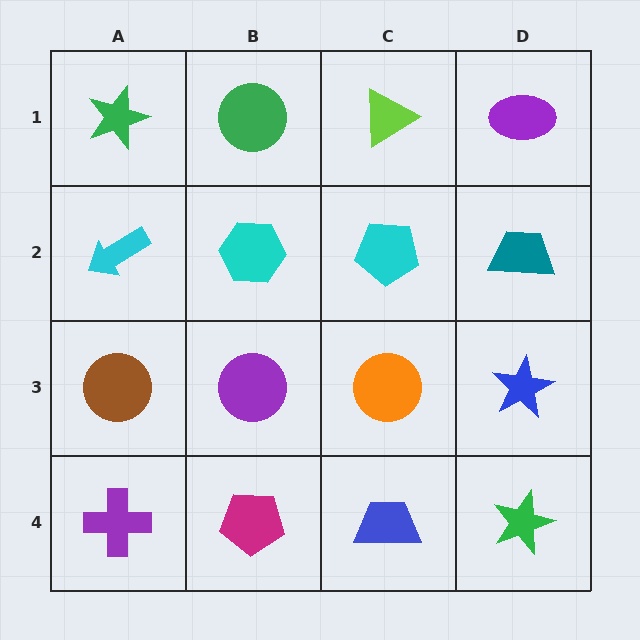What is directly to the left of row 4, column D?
A blue trapezoid.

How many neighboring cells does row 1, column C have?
3.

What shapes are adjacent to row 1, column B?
A cyan hexagon (row 2, column B), a green star (row 1, column A), a lime triangle (row 1, column C).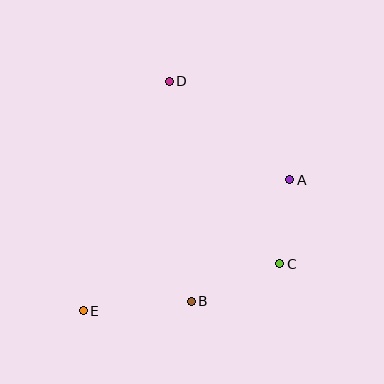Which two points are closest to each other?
Points A and C are closest to each other.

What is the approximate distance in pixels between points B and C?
The distance between B and C is approximately 96 pixels.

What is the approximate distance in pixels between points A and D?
The distance between A and D is approximately 155 pixels.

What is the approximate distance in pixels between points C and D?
The distance between C and D is approximately 213 pixels.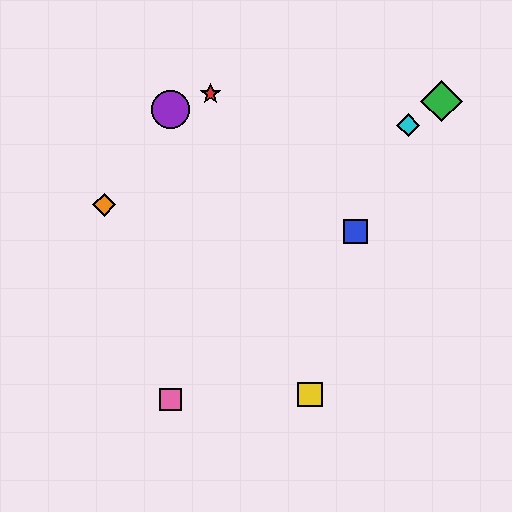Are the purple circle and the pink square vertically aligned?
Yes, both are at x≈170.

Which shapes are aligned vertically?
The purple circle, the pink square are aligned vertically.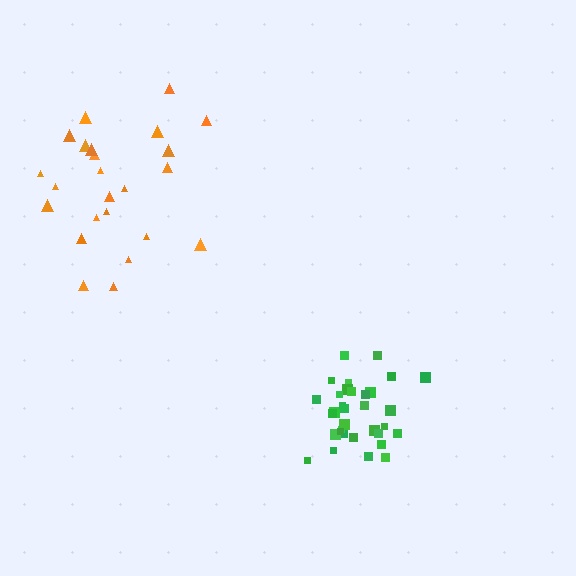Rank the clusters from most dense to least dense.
green, orange.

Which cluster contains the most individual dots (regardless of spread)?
Green (33).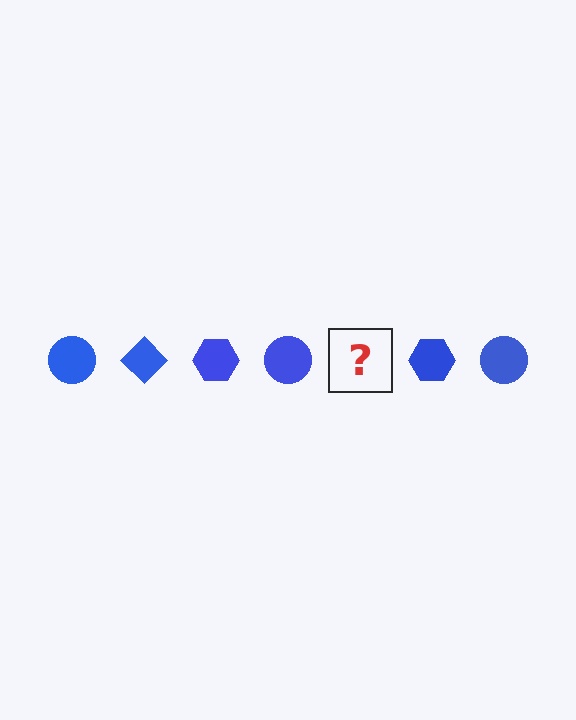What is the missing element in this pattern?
The missing element is a blue diamond.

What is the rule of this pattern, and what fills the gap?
The rule is that the pattern cycles through circle, diamond, hexagon shapes in blue. The gap should be filled with a blue diamond.